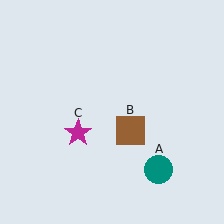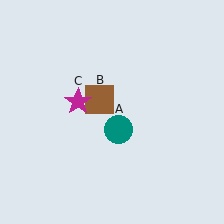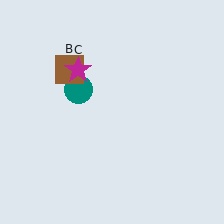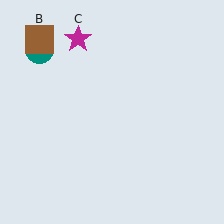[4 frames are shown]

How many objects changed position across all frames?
3 objects changed position: teal circle (object A), brown square (object B), magenta star (object C).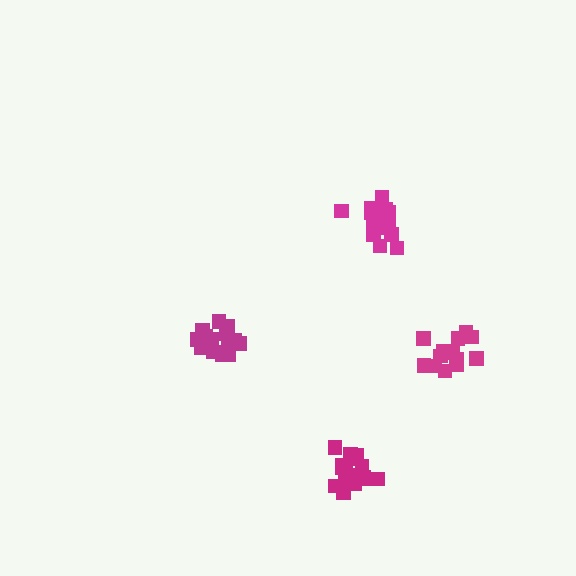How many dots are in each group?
Group 1: 15 dots, Group 2: 17 dots, Group 3: 17 dots, Group 4: 19 dots (68 total).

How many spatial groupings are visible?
There are 4 spatial groupings.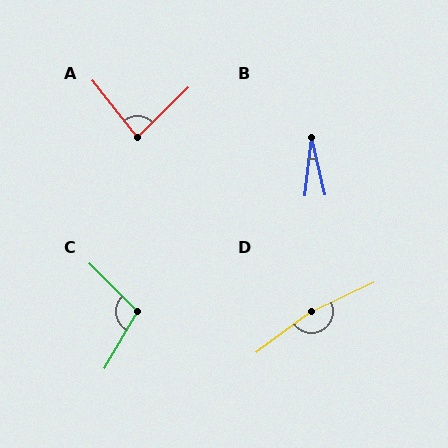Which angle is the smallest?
B, at approximately 20 degrees.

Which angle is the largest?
D, at approximately 168 degrees.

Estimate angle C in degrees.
Approximately 104 degrees.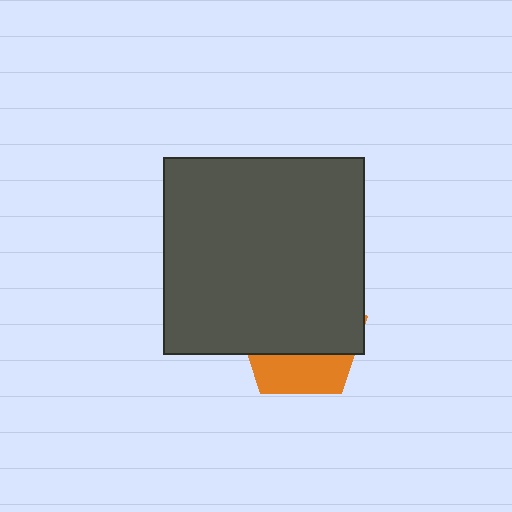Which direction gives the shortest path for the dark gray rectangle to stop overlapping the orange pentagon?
Moving up gives the shortest separation.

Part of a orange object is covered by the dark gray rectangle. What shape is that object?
It is a pentagon.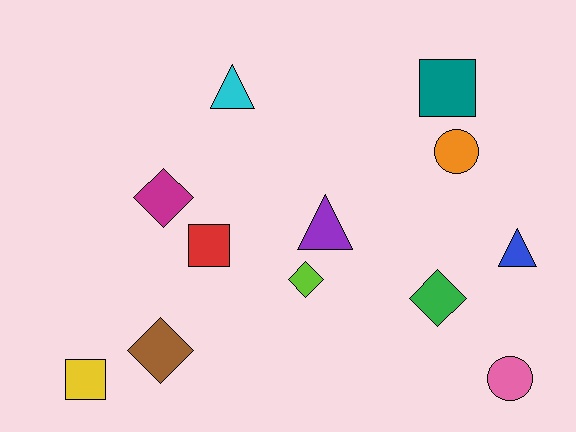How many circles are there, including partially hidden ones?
There are 2 circles.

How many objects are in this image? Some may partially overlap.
There are 12 objects.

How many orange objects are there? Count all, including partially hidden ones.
There is 1 orange object.